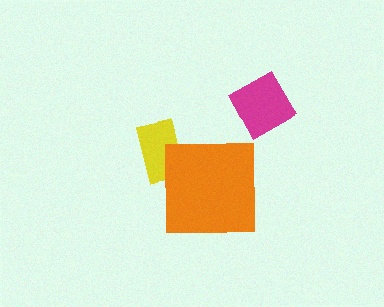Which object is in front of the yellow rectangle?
The orange square is in front of the yellow rectangle.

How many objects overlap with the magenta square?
0 objects overlap with the magenta square.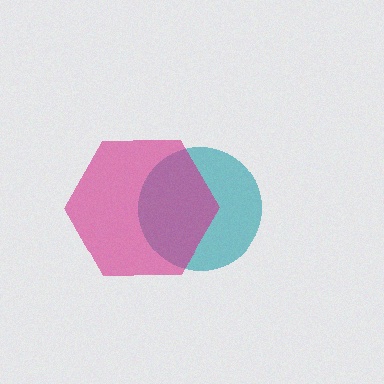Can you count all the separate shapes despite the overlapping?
Yes, there are 2 separate shapes.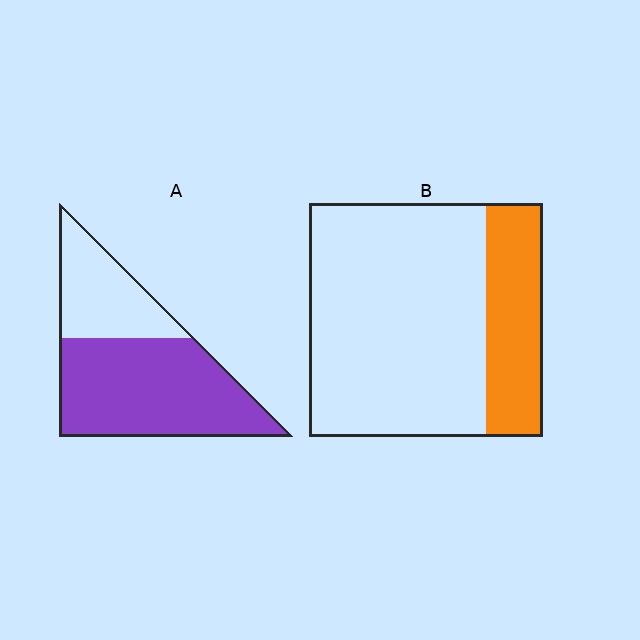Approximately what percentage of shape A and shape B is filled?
A is approximately 65% and B is approximately 25%.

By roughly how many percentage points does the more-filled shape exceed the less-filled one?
By roughly 40 percentage points (A over B).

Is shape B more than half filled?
No.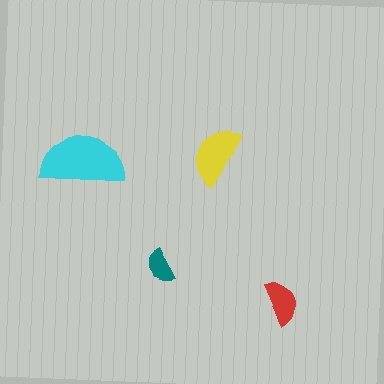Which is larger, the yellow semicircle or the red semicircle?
The yellow one.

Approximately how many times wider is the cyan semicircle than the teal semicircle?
About 2.5 times wider.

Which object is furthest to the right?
The red semicircle is rightmost.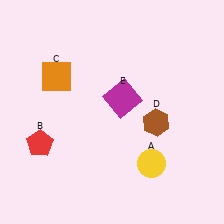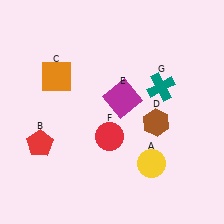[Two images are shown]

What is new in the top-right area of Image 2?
A teal cross (G) was added in the top-right area of Image 2.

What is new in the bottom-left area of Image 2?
A red circle (F) was added in the bottom-left area of Image 2.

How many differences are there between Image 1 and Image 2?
There are 2 differences between the two images.